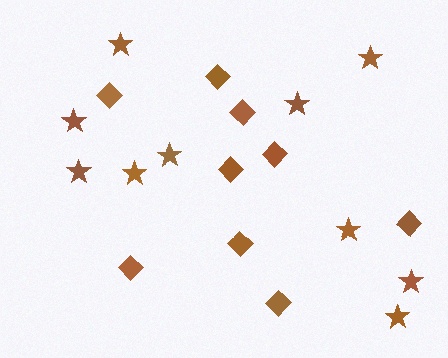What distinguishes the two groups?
There are 2 groups: one group of diamonds (9) and one group of stars (10).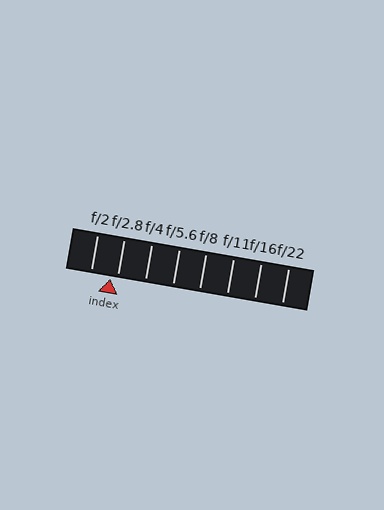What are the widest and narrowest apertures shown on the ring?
The widest aperture shown is f/2 and the narrowest is f/22.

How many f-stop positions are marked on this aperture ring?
There are 8 f-stop positions marked.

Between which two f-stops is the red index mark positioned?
The index mark is between f/2 and f/2.8.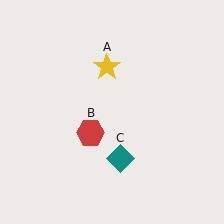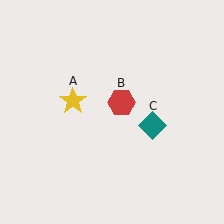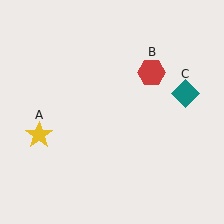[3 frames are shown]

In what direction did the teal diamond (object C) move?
The teal diamond (object C) moved up and to the right.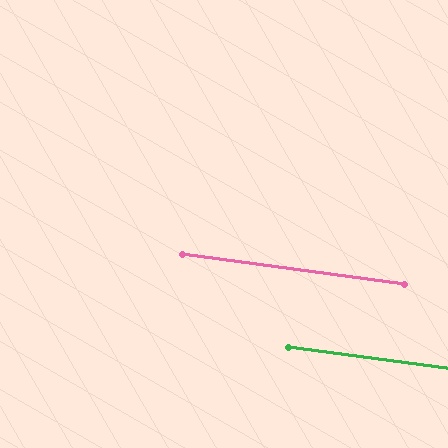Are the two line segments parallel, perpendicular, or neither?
Parallel — their directions differ by only 0.1°.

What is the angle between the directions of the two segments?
Approximately 0 degrees.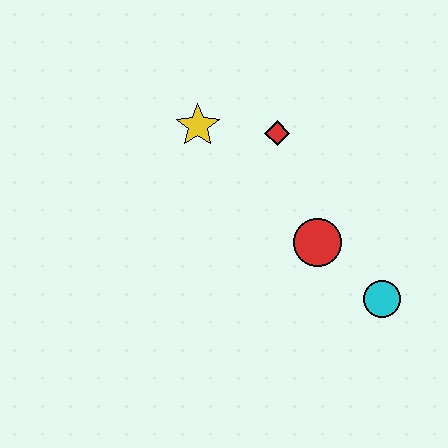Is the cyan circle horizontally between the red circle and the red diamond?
No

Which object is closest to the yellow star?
The red diamond is closest to the yellow star.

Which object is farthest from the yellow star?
The cyan circle is farthest from the yellow star.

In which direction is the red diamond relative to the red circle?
The red diamond is above the red circle.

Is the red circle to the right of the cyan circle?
No